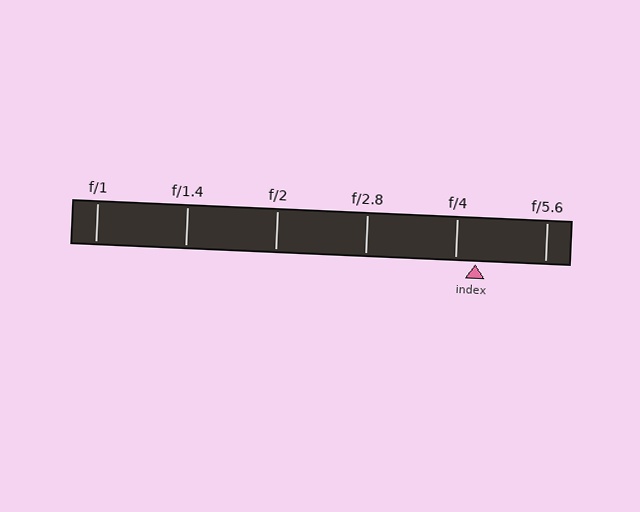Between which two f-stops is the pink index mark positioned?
The index mark is between f/4 and f/5.6.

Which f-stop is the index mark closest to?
The index mark is closest to f/4.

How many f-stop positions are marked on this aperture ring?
There are 6 f-stop positions marked.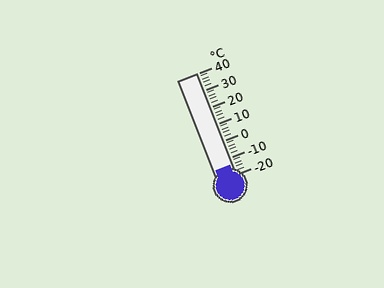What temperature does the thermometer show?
The thermometer shows approximately -14°C.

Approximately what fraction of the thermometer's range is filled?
The thermometer is filled to approximately 10% of its range.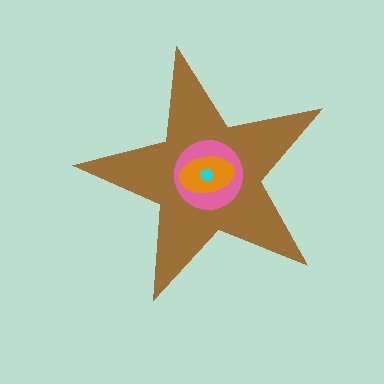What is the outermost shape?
The brown star.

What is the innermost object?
The cyan pentagon.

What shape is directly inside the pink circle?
The orange ellipse.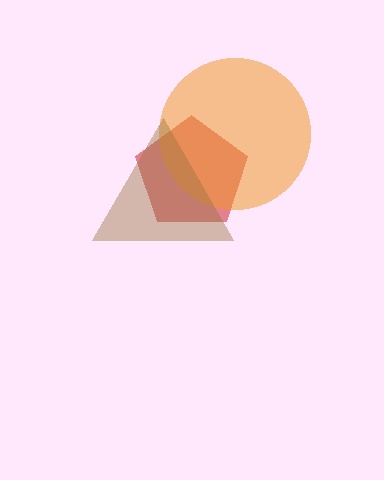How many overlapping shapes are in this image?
There are 3 overlapping shapes in the image.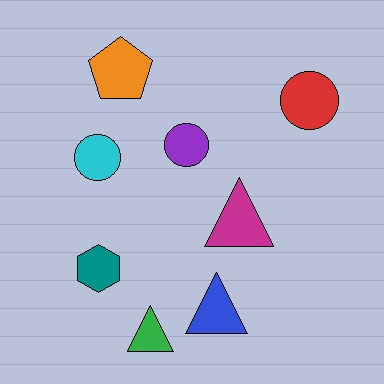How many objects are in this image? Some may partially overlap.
There are 8 objects.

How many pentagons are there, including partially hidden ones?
There is 1 pentagon.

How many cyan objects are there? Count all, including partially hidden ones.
There is 1 cyan object.